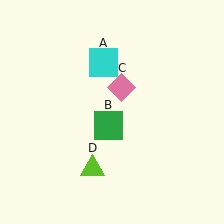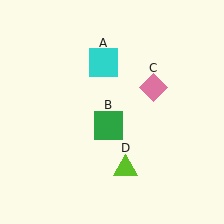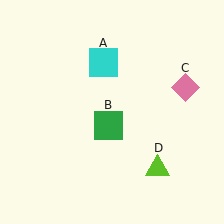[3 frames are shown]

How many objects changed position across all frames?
2 objects changed position: pink diamond (object C), lime triangle (object D).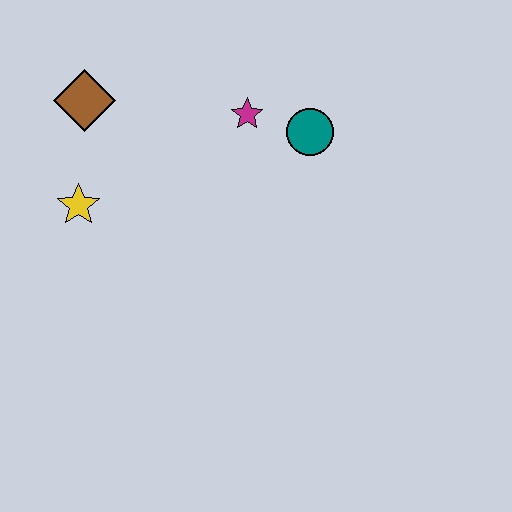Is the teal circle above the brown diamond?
No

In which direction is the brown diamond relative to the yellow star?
The brown diamond is above the yellow star.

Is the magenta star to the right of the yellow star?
Yes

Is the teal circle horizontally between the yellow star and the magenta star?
No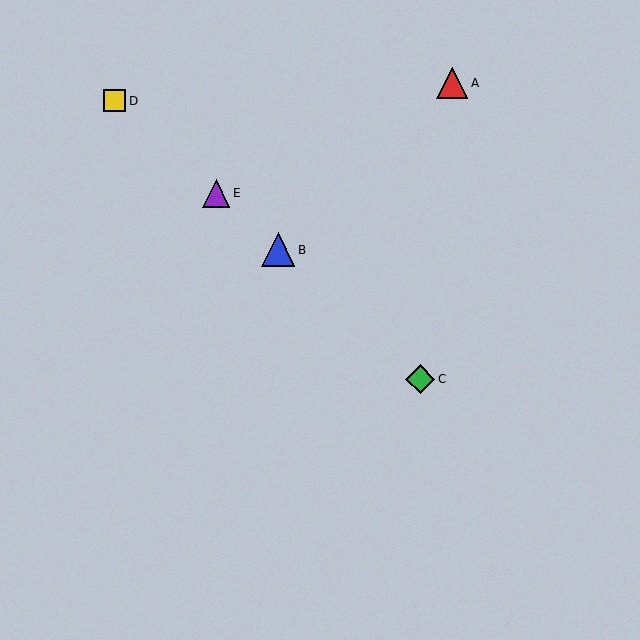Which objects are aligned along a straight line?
Objects B, C, D, E are aligned along a straight line.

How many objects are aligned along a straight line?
4 objects (B, C, D, E) are aligned along a straight line.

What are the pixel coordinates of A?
Object A is at (452, 83).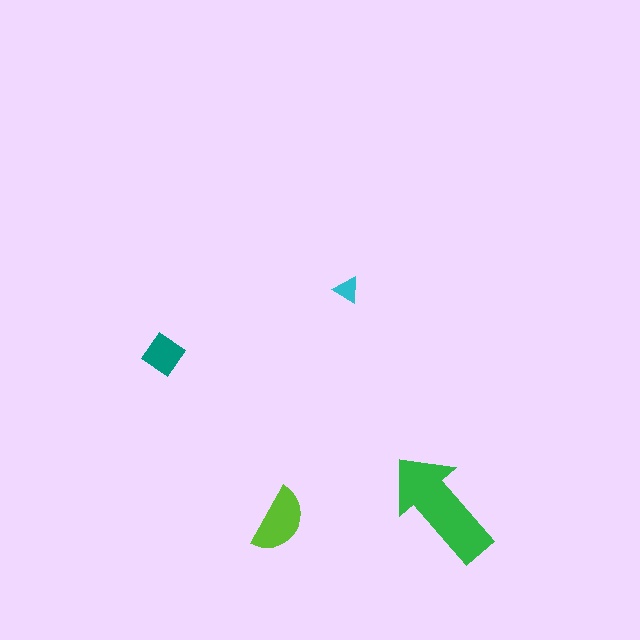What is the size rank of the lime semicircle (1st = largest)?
2nd.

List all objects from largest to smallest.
The green arrow, the lime semicircle, the teal diamond, the cyan triangle.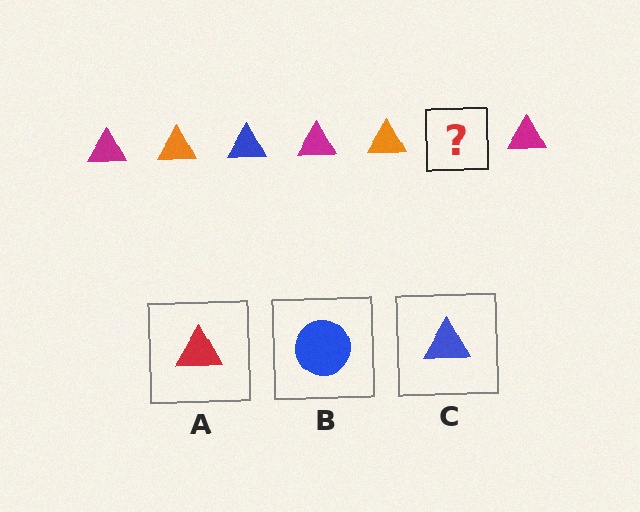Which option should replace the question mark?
Option C.